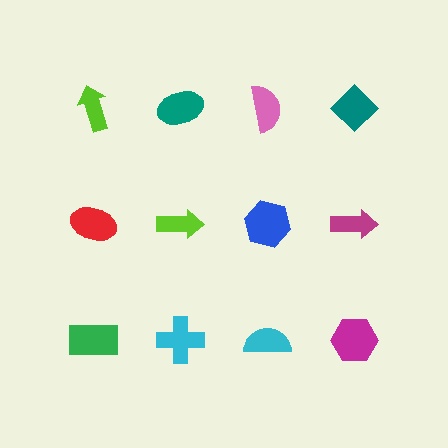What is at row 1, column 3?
A pink semicircle.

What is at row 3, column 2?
A cyan cross.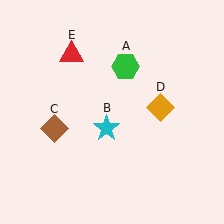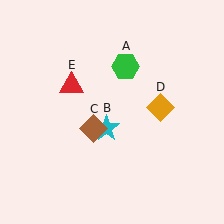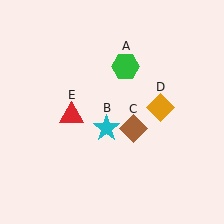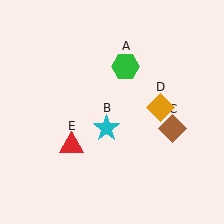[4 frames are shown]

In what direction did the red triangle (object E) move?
The red triangle (object E) moved down.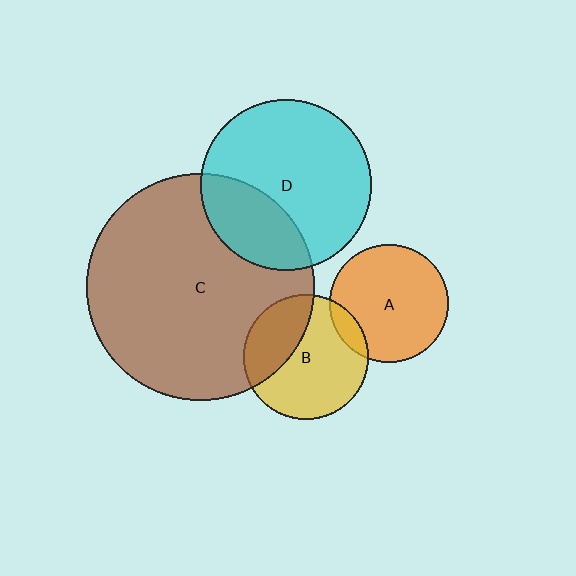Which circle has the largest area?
Circle C (brown).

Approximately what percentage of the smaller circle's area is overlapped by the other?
Approximately 30%.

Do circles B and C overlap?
Yes.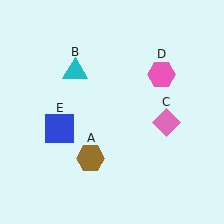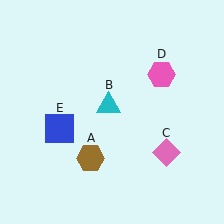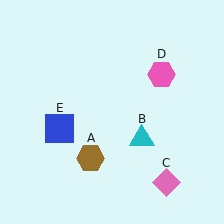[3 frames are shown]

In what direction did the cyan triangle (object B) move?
The cyan triangle (object B) moved down and to the right.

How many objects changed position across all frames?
2 objects changed position: cyan triangle (object B), pink diamond (object C).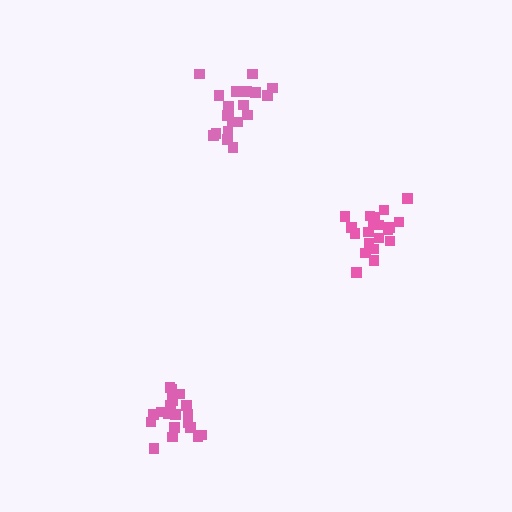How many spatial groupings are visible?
There are 3 spatial groupings.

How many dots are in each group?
Group 1: 21 dots, Group 2: 20 dots, Group 3: 20 dots (61 total).